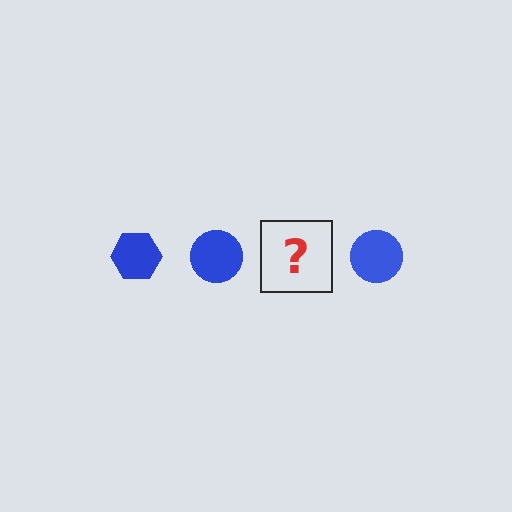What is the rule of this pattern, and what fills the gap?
The rule is that the pattern cycles through hexagon, circle shapes in blue. The gap should be filled with a blue hexagon.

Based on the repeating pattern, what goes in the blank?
The blank should be a blue hexagon.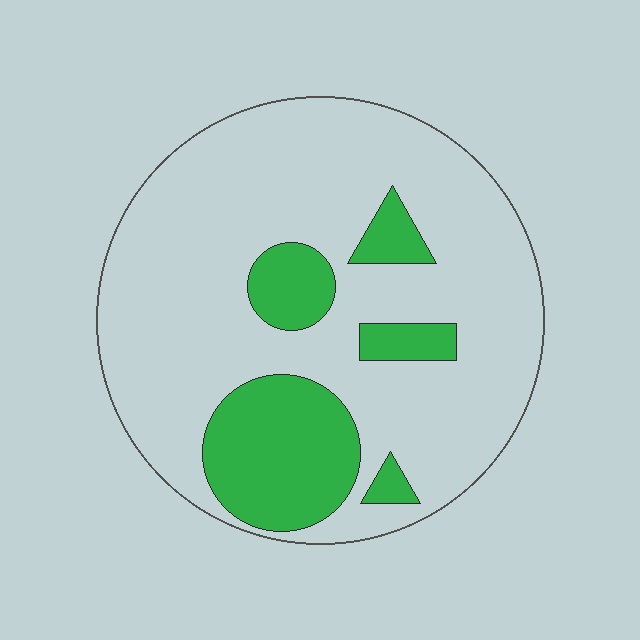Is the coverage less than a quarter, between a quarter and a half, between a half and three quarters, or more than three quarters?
Less than a quarter.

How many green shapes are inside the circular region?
5.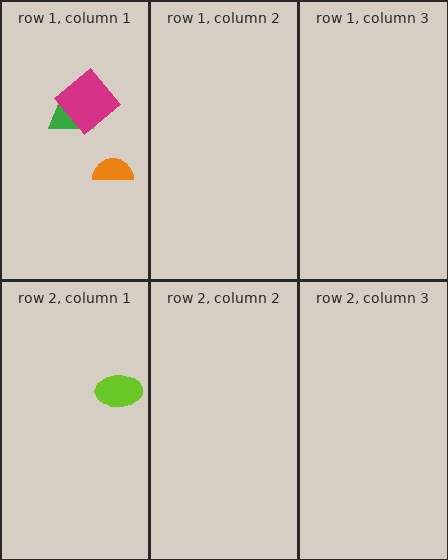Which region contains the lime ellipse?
The row 2, column 1 region.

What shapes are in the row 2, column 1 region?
The lime ellipse.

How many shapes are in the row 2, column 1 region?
1.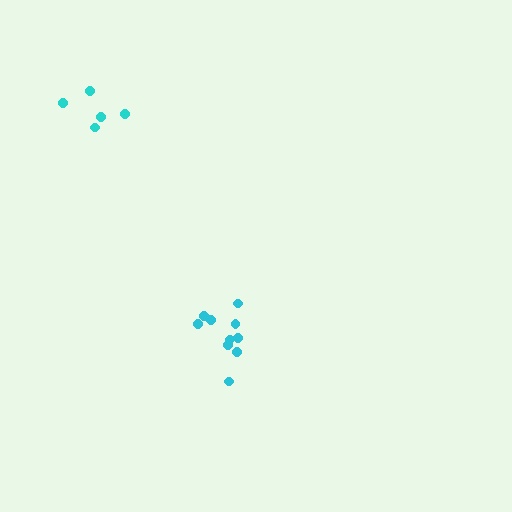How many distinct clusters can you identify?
There are 2 distinct clusters.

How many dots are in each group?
Group 1: 5 dots, Group 2: 10 dots (15 total).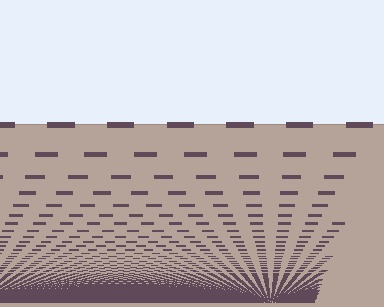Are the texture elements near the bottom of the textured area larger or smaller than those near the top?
Smaller. The gradient is inverted — elements near the bottom are smaller and denser.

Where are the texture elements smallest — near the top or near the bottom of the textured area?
Near the bottom.